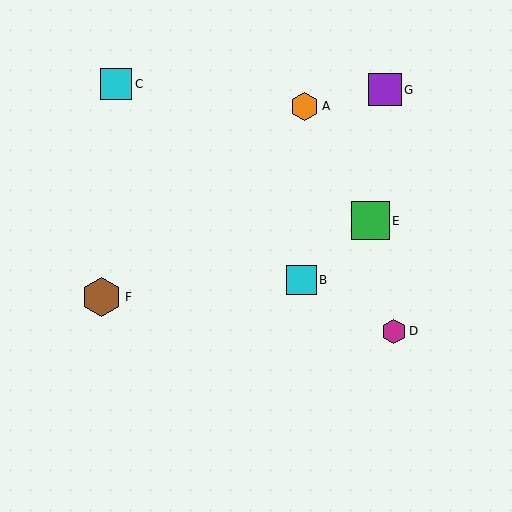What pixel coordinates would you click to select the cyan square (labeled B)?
Click at (301, 280) to select the cyan square B.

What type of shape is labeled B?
Shape B is a cyan square.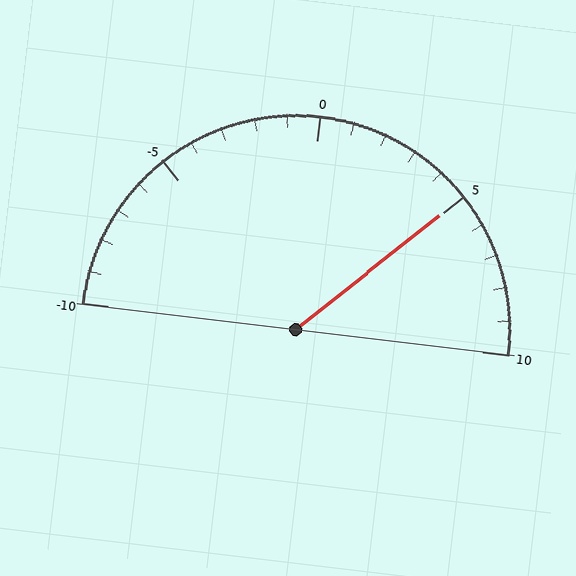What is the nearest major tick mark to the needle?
The nearest major tick mark is 5.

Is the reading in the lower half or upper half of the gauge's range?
The reading is in the upper half of the range (-10 to 10).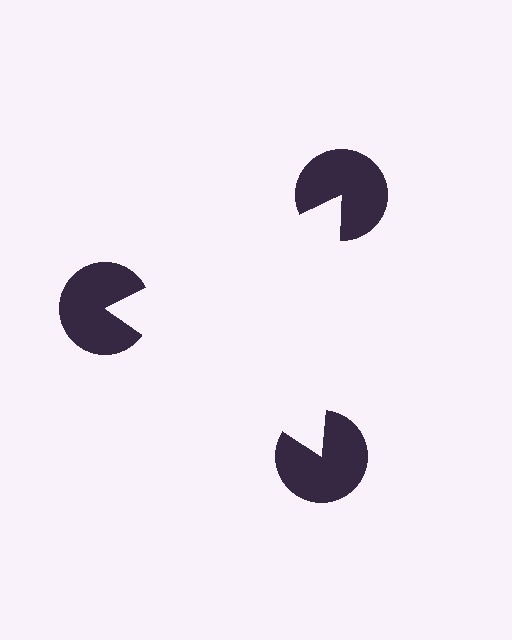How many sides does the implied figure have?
3 sides.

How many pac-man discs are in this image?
There are 3 — one at each vertex of the illusory triangle.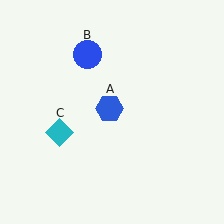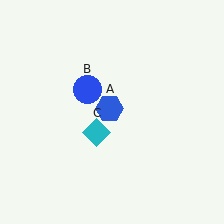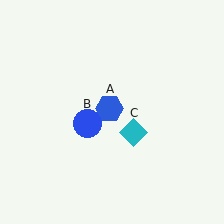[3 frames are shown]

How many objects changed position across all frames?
2 objects changed position: blue circle (object B), cyan diamond (object C).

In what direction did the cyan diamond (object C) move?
The cyan diamond (object C) moved right.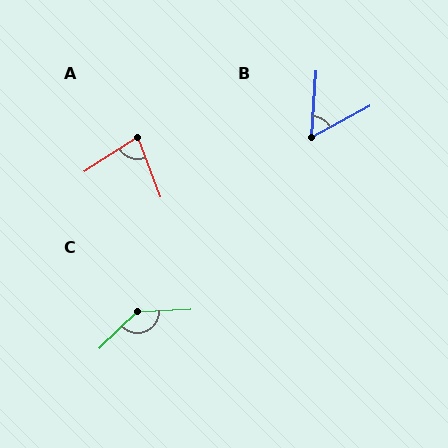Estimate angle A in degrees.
Approximately 78 degrees.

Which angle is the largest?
C, at approximately 139 degrees.